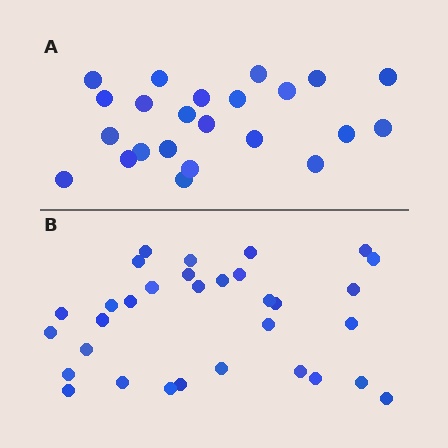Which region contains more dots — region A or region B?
Region B (the bottom region) has more dots.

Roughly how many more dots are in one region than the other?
Region B has roughly 8 or so more dots than region A.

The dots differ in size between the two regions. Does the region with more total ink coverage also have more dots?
No. Region A has more total ink coverage because its dots are larger, but region B actually contains more individual dots. Total area can be misleading — the number of items is what matters here.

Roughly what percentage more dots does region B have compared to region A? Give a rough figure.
About 40% more.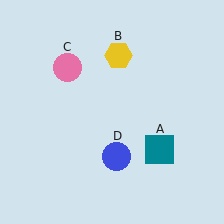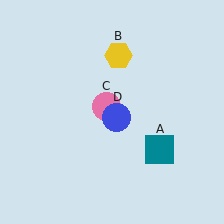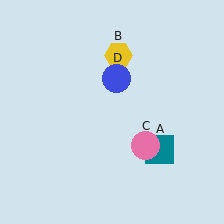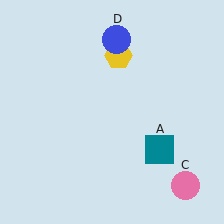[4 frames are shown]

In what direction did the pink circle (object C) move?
The pink circle (object C) moved down and to the right.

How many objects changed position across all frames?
2 objects changed position: pink circle (object C), blue circle (object D).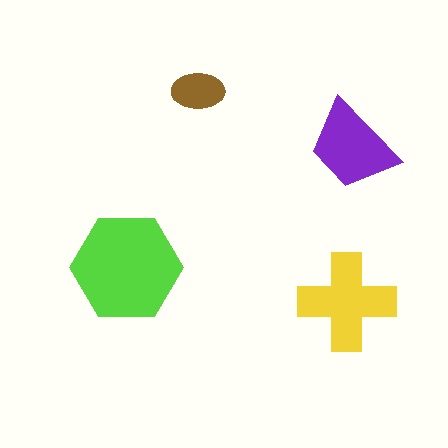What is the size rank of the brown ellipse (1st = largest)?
4th.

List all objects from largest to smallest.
The lime hexagon, the yellow cross, the purple trapezoid, the brown ellipse.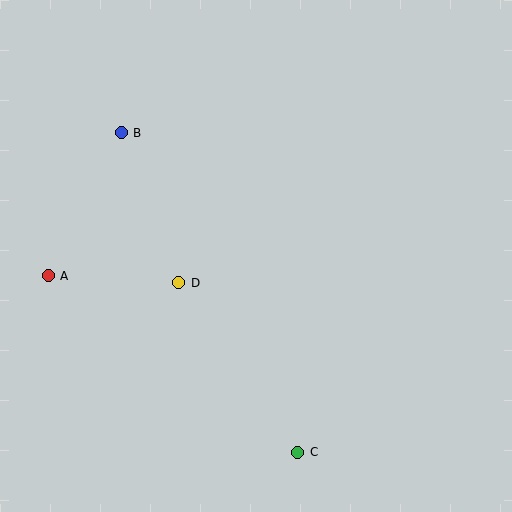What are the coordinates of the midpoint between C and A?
The midpoint between C and A is at (173, 364).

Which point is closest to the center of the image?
Point D at (179, 283) is closest to the center.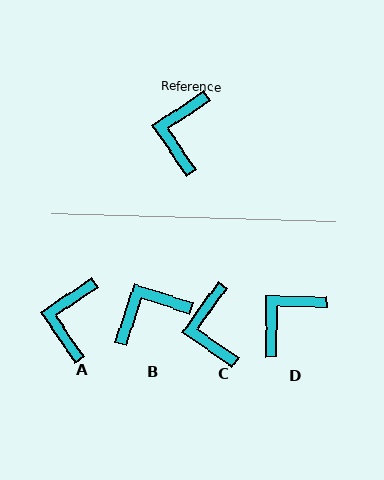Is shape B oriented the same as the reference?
No, it is off by about 52 degrees.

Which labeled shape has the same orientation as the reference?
A.